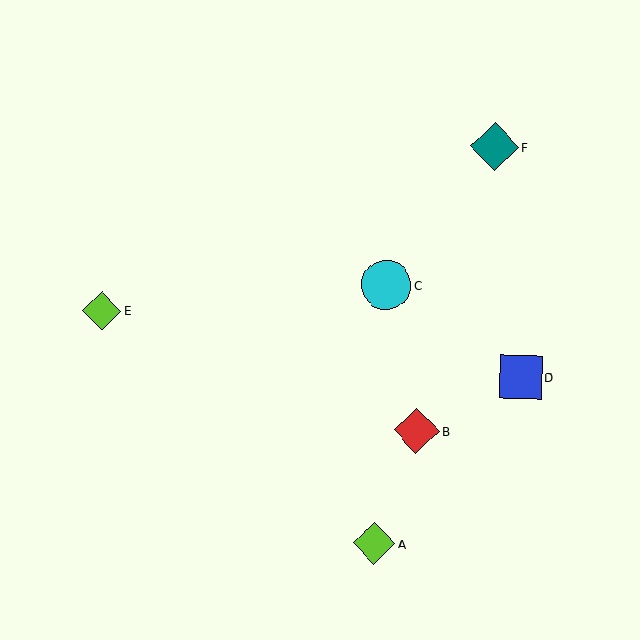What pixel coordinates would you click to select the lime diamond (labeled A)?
Click at (374, 543) to select the lime diamond A.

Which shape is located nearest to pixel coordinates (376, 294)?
The cyan circle (labeled C) at (386, 285) is nearest to that location.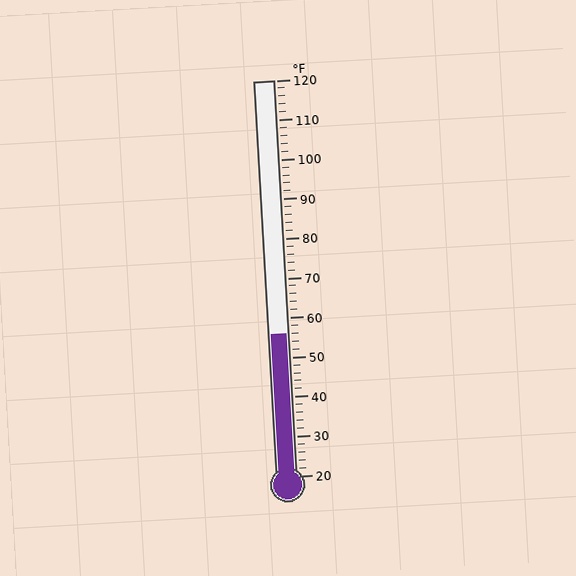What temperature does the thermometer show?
The thermometer shows approximately 56°F.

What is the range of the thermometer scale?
The thermometer scale ranges from 20°F to 120°F.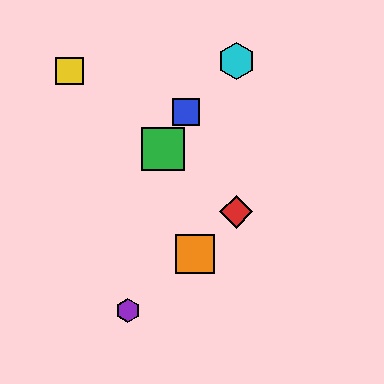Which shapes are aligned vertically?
The red diamond, the cyan hexagon are aligned vertically.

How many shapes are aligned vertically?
2 shapes (the red diamond, the cyan hexagon) are aligned vertically.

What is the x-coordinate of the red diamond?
The red diamond is at x≈236.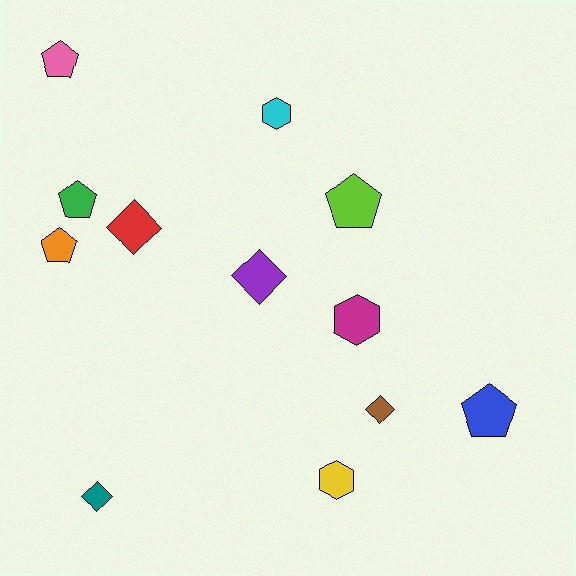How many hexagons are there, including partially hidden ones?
There are 3 hexagons.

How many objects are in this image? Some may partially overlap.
There are 12 objects.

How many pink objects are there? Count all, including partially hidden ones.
There is 1 pink object.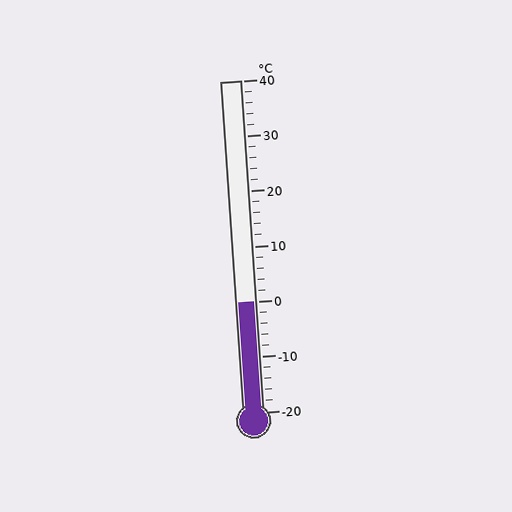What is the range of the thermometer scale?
The thermometer scale ranges from -20°C to 40°C.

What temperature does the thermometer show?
The thermometer shows approximately 0°C.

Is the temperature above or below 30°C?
The temperature is below 30°C.